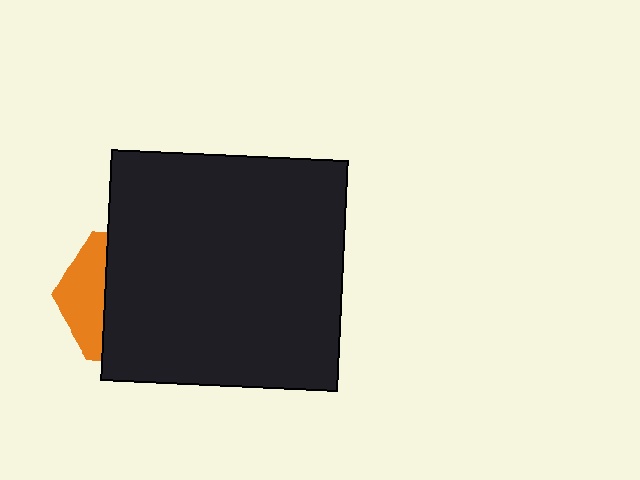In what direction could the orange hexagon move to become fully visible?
The orange hexagon could move left. That would shift it out from behind the black rectangle entirely.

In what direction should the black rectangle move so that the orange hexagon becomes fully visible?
The black rectangle should move right. That is the shortest direction to clear the overlap and leave the orange hexagon fully visible.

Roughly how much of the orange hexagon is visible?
A small part of it is visible (roughly 31%).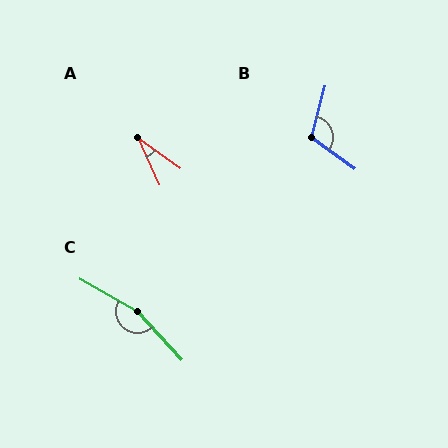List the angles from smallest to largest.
A (30°), B (110°), C (162°).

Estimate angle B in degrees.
Approximately 110 degrees.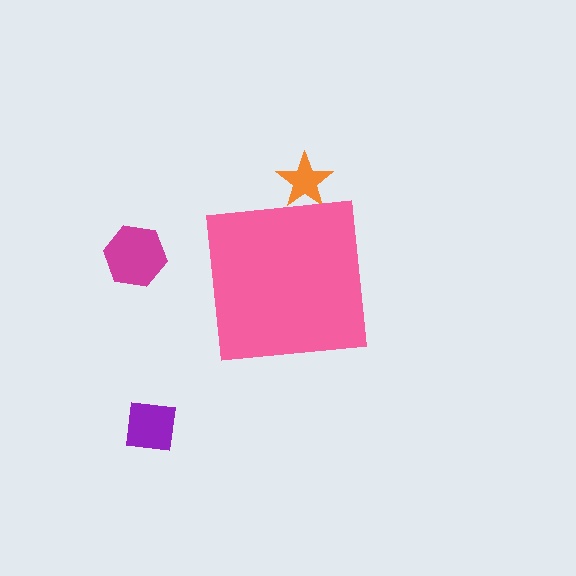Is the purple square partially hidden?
No, the purple square is fully visible.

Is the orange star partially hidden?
Yes, the orange star is partially hidden behind the pink square.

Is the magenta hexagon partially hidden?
No, the magenta hexagon is fully visible.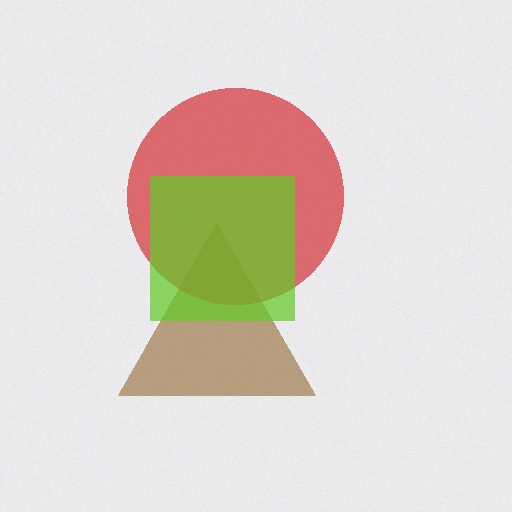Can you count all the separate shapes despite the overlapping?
Yes, there are 3 separate shapes.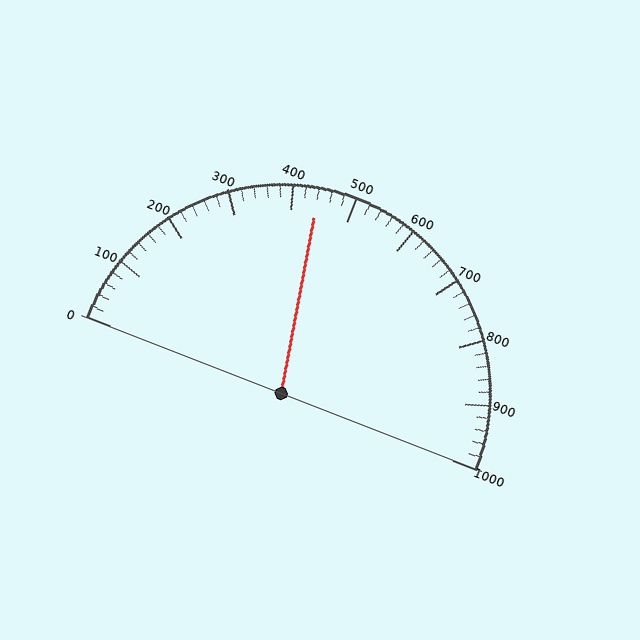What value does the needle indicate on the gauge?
The needle indicates approximately 440.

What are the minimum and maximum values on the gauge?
The gauge ranges from 0 to 1000.